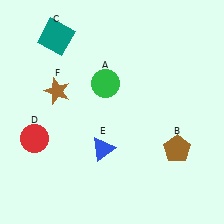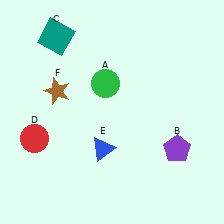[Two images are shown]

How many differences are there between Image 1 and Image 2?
There is 1 difference between the two images.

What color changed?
The pentagon (B) changed from brown in Image 1 to purple in Image 2.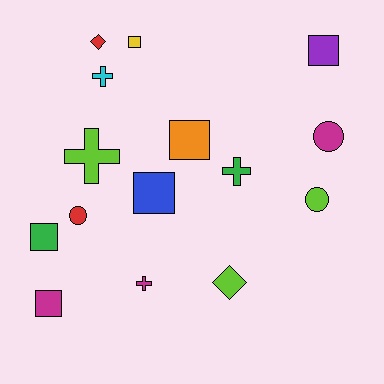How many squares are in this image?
There are 6 squares.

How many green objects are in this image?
There are 2 green objects.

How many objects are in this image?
There are 15 objects.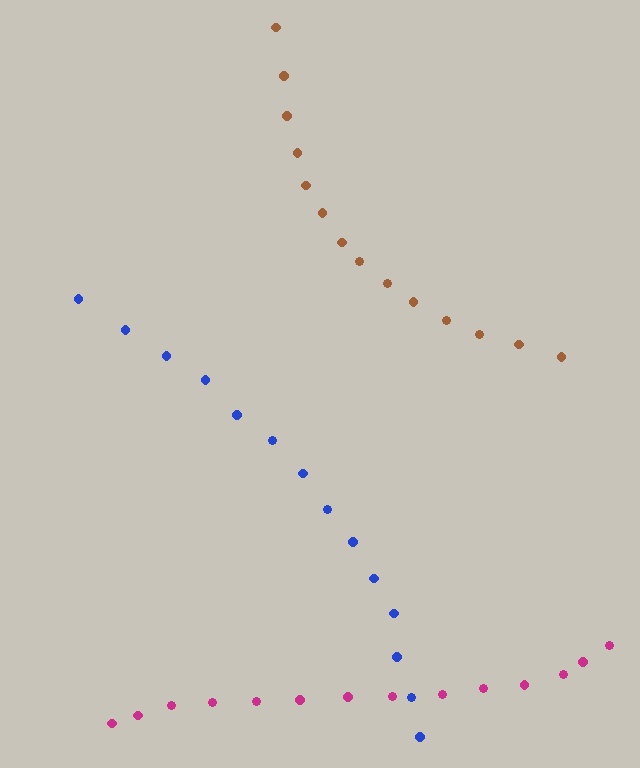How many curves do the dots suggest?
There are 3 distinct paths.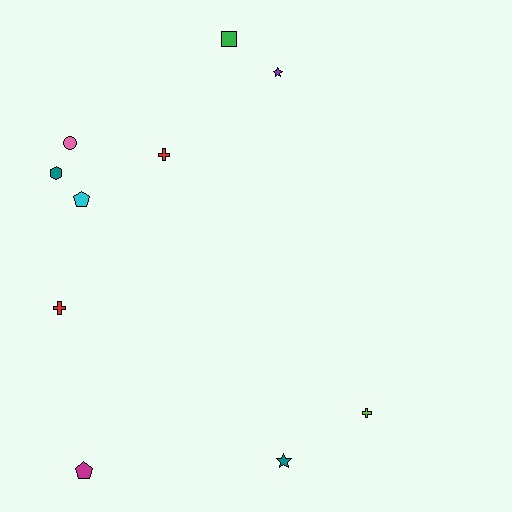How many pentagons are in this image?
There are 2 pentagons.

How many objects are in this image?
There are 10 objects.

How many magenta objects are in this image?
There is 1 magenta object.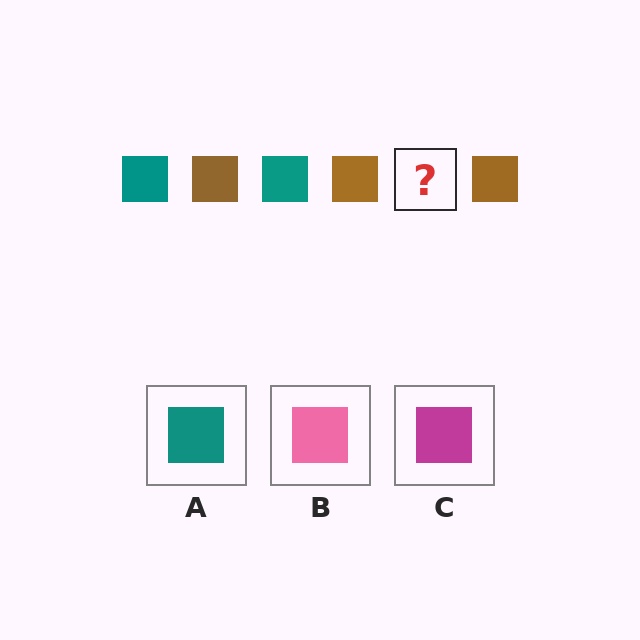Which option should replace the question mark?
Option A.